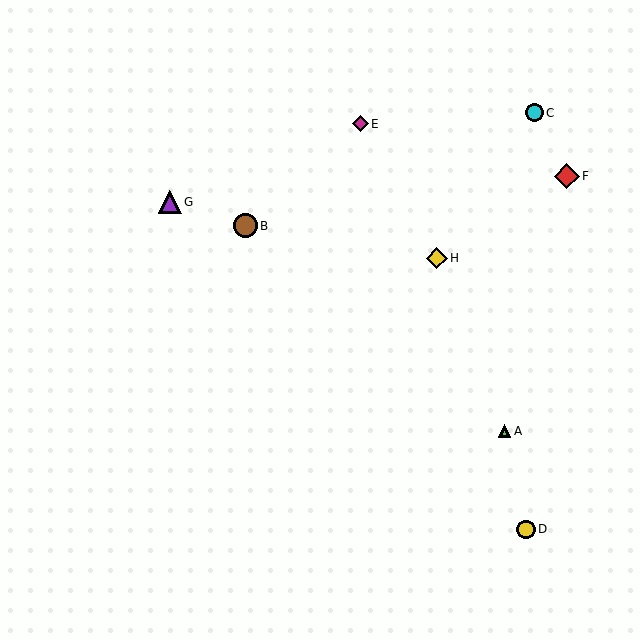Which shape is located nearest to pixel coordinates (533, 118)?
The cyan circle (labeled C) at (534, 113) is nearest to that location.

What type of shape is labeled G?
Shape G is a purple triangle.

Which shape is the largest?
The red diamond (labeled F) is the largest.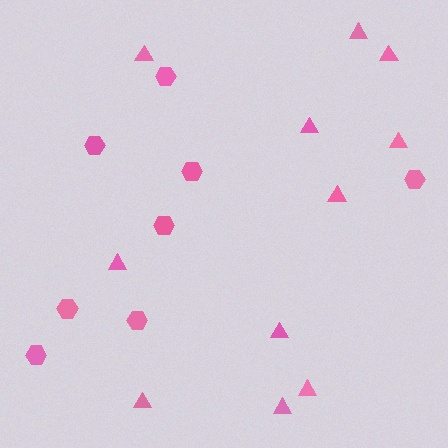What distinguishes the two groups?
There are 2 groups: one group of hexagons (8) and one group of triangles (11).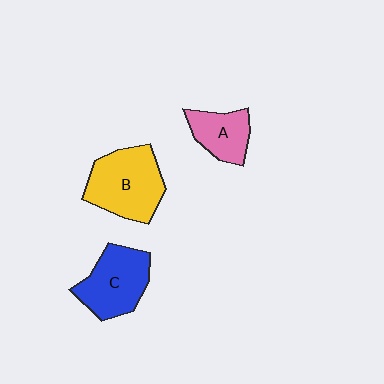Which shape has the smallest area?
Shape A (pink).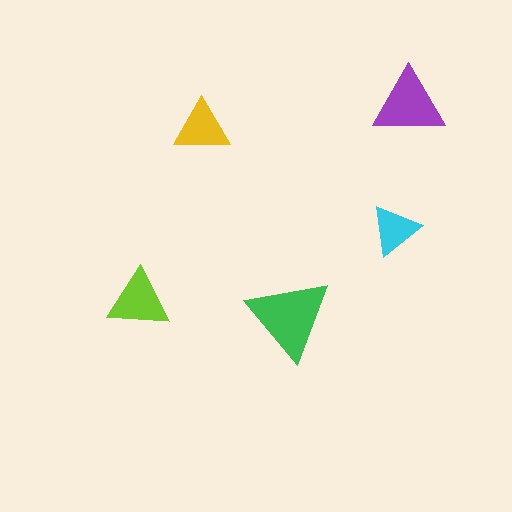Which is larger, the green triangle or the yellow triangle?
The green one.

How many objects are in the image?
There are 5 objects in the image.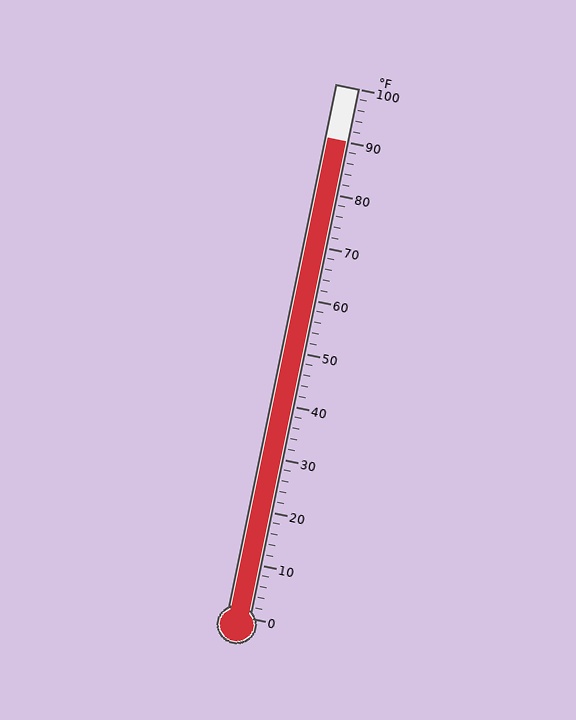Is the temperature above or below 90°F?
The temperature is at 90°F.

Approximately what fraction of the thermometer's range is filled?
The thermometer is filled to approximately 90% of its range.